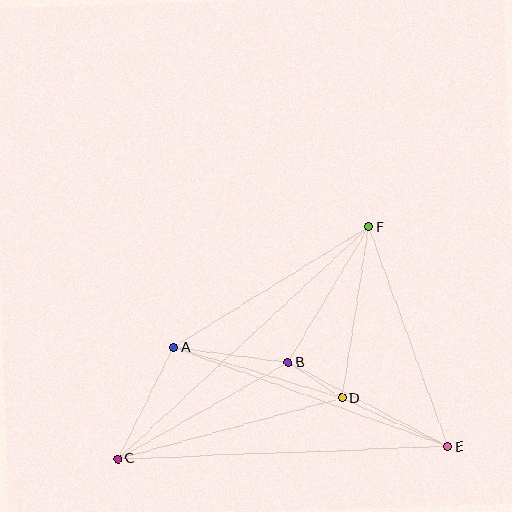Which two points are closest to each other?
Points B and D are closest to each other.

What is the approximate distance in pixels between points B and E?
The distance between B and E is approximately 181 pixels.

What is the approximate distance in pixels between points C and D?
The distance between C and D is approximately 232 pixels.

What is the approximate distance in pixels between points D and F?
The distance between D and F is approximately 173 pixels.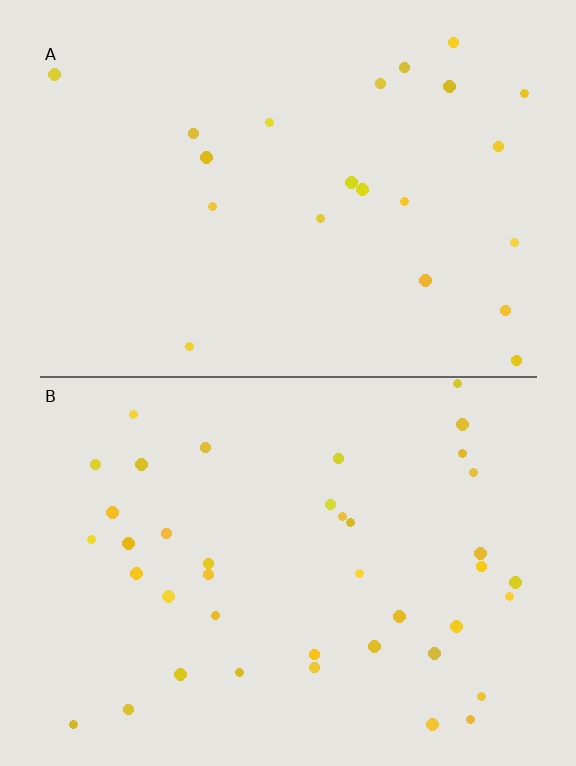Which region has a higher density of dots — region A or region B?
B (the bottom).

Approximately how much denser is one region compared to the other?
Approximately 1.9× — region B over region A.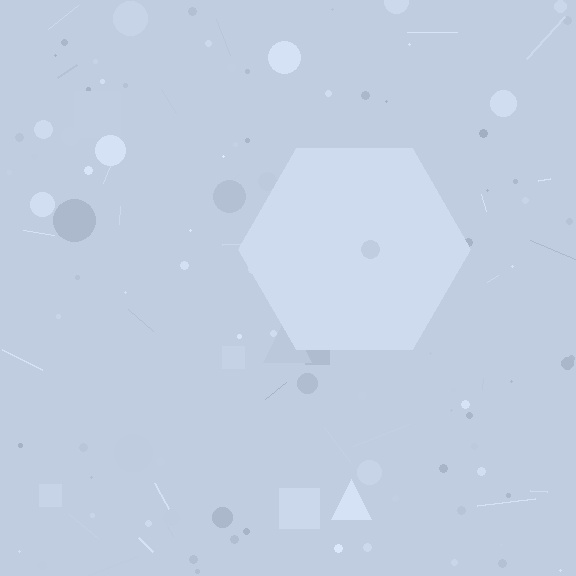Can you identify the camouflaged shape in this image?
The camouflaged shape is a hexagon.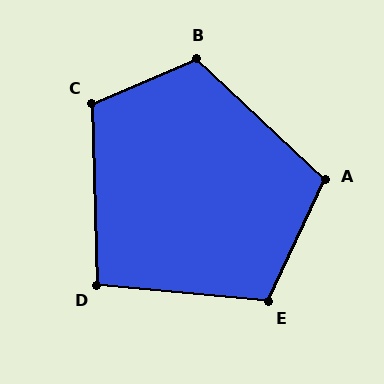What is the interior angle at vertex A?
Approximately 109 degrees (obtuse).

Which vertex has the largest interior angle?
B, at approximately 113 degrees.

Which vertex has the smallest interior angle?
D, at approximately 97 degrees.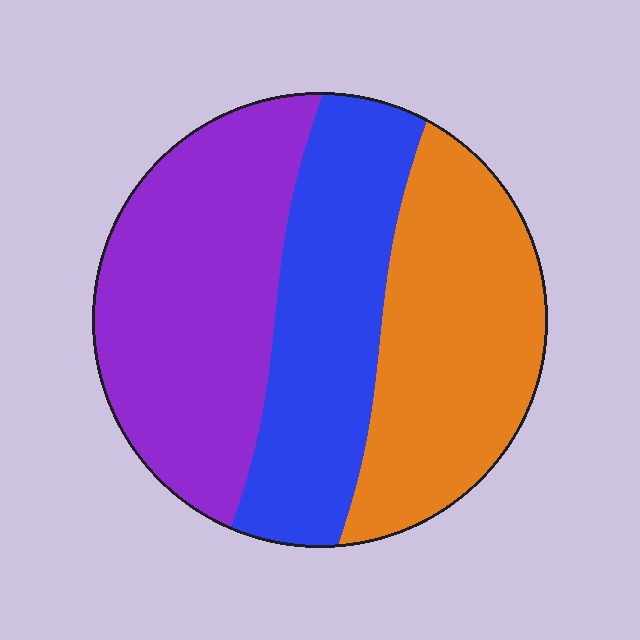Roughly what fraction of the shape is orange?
Orange covers roughly 35% of the shape.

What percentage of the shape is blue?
Blue takes up about one third (1/3) of the shape.